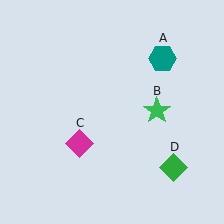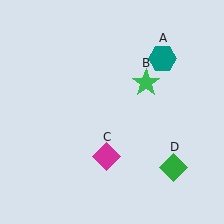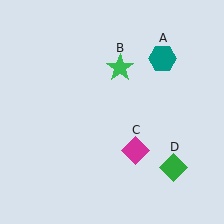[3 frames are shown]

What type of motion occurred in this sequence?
The green star (object B), magenta diamond (object C) rotated counterclockwise around the center of the scene.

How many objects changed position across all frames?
2 objects changed position: green star (object B), magenta diamond (object C).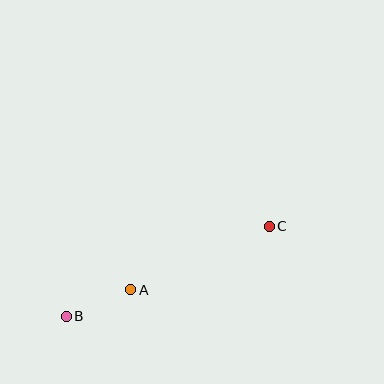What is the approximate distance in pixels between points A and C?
The distance between A and C is approximately 152 pixels.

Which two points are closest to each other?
Points A and B are closest to each other.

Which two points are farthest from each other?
Points B and C are farthest from each other.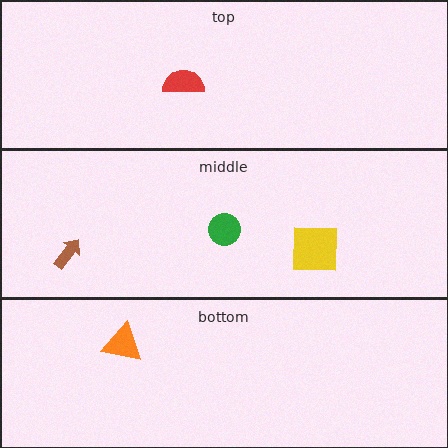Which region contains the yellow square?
The middle region.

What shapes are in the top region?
The red semicircle.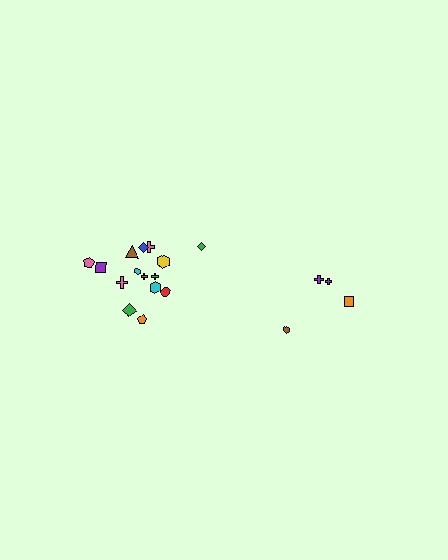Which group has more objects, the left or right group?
The left group.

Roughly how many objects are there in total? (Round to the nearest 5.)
Roughly 20 objects in total.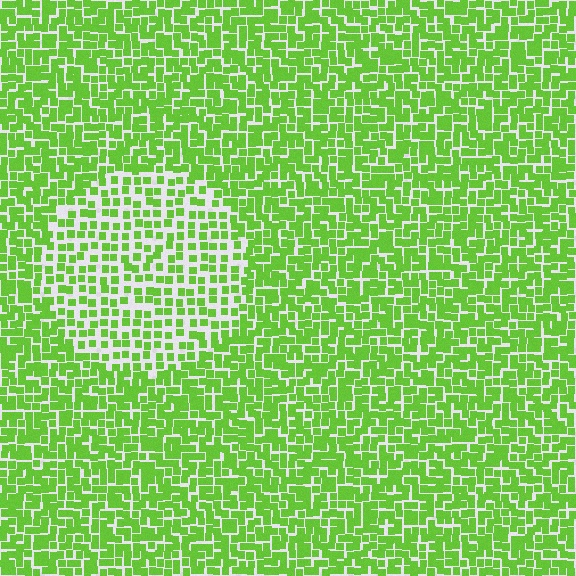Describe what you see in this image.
The image contains small lime elements arranged at two different densities. A circle-shaped region is visible where the elements are less densely packed than the surrounding area.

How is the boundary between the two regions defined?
The boundary is defined by a change in element density (approximately 1.8x ratio). All elements are the same color, size, and shape.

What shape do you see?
I see a circle.